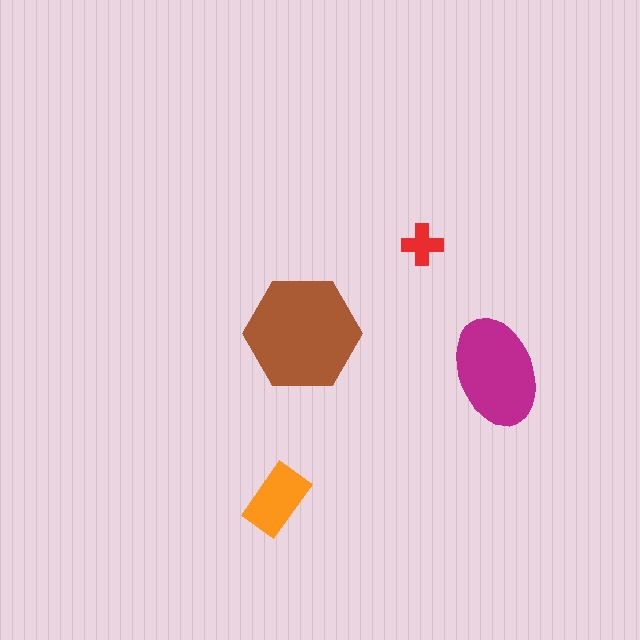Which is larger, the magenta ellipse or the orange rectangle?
The magenta ellipse.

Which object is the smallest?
The red cross.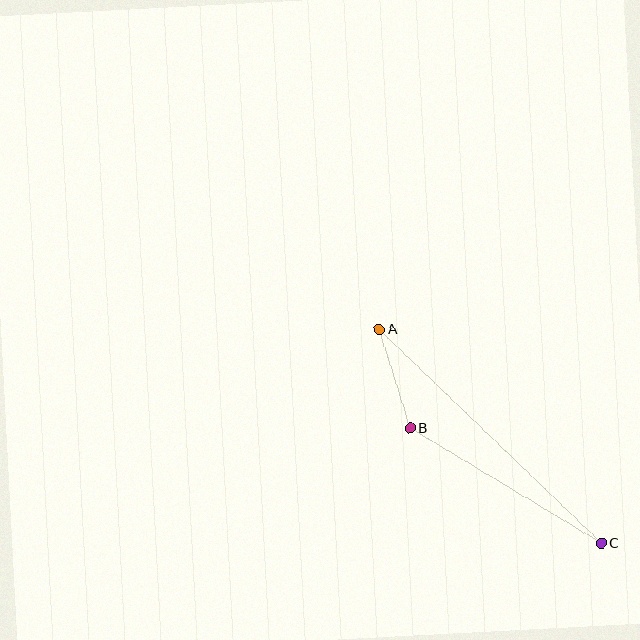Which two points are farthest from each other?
Points A and C are farthest from each other.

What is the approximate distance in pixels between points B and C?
The distance between B and C is approximately 223 pixels.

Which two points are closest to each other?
Points A and B are closest to each other.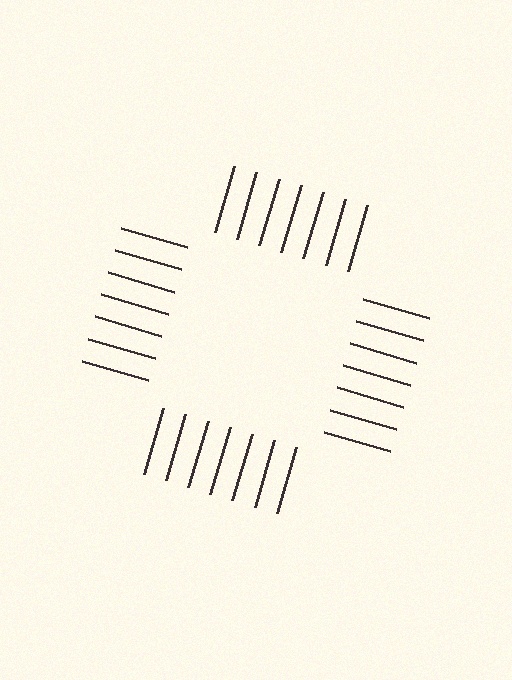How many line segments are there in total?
28 — 7 along each of the 4 edges.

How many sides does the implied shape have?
4 sides — the line-ends trace a square.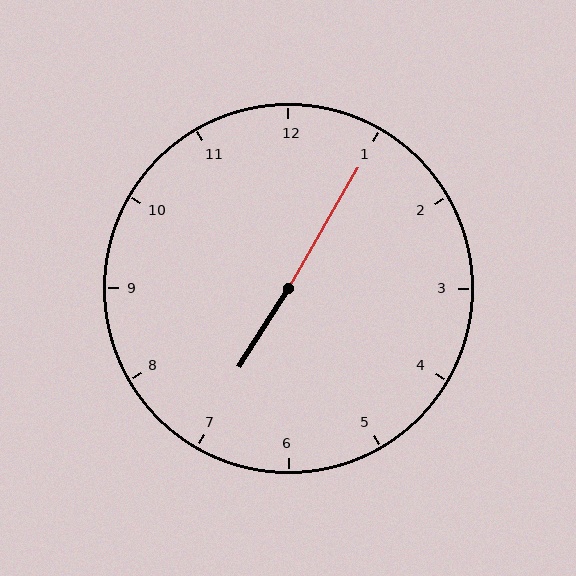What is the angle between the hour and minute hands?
Approximately 178 degrees.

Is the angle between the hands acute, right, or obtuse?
It is obtuse.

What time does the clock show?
7:05.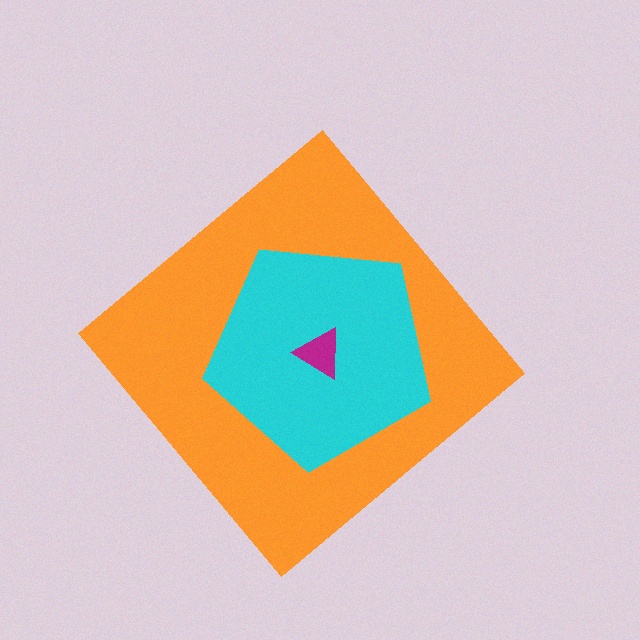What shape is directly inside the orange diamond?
The cyan pentagon.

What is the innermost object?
The magenta triangle.